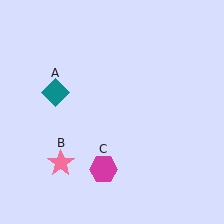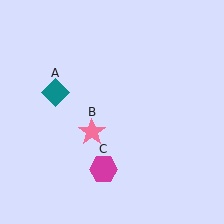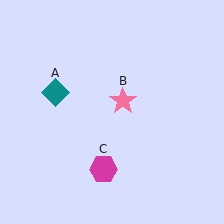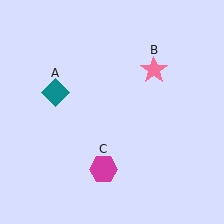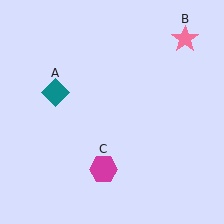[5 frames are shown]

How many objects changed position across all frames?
1 object changed position: pink star (object B).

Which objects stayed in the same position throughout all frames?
Teal diamond (object A) and magenta hexagon (object C) remained stationary.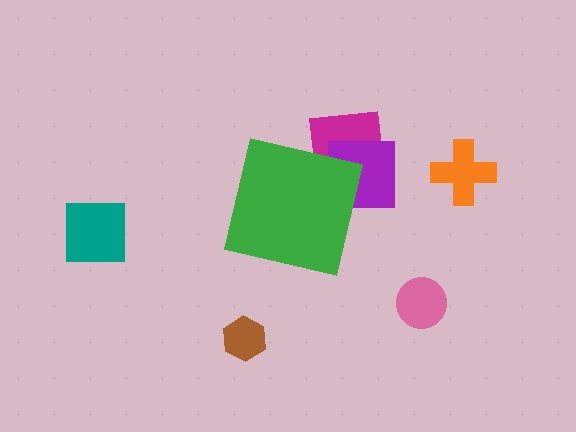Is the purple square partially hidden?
Yes, the purple square is partially hidden behind the green square.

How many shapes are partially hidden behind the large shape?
2 shapes are partially hidden.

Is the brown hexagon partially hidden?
No, the brown hexagon is fully visible.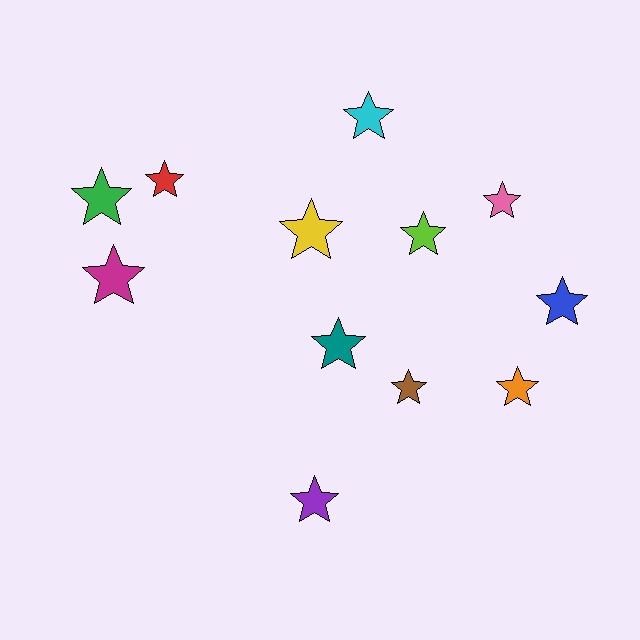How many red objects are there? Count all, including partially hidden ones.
There is 1 red object.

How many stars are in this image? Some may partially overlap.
There are 12 stars.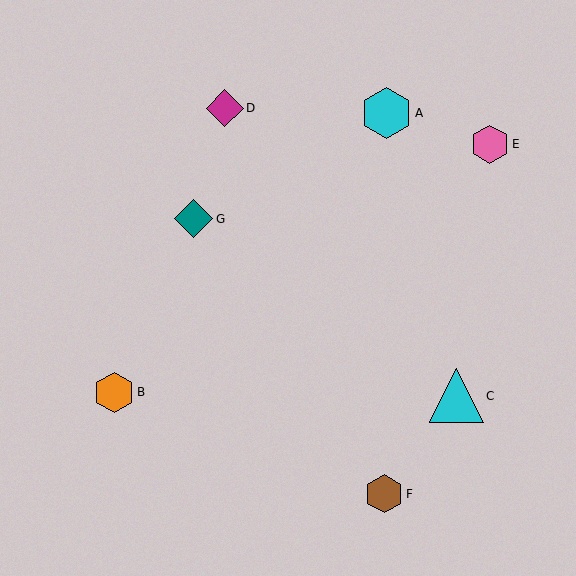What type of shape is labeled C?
Shape C is a cyan triangle.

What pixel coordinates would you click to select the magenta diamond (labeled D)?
Click at (225, 108) to select the magenta diamond D.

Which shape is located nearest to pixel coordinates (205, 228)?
The teal diamond (labeled G) at (193, 219) is nearest to that location.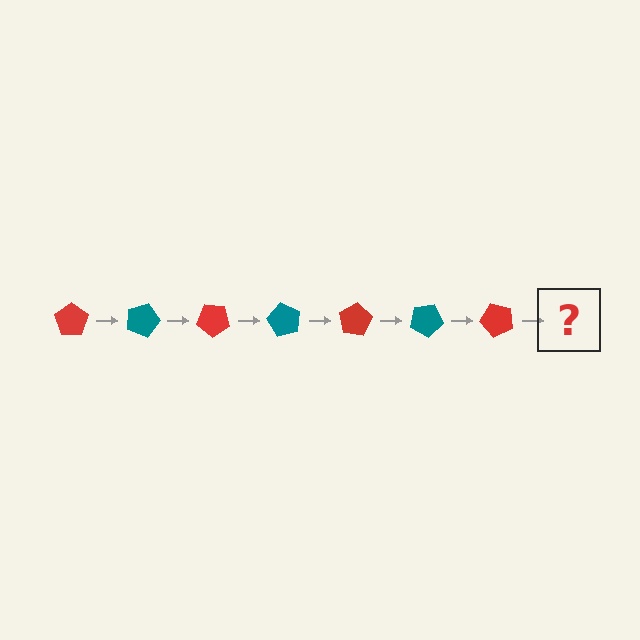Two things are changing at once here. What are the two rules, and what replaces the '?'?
The two rules are that it rotates 20 degrees each step and the color cycles through red and teal. The '?' should be a teal pentagon, rotated 140 degrees from the start.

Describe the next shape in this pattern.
It should be a teal pentagon, rotated 140 degrees from the start.